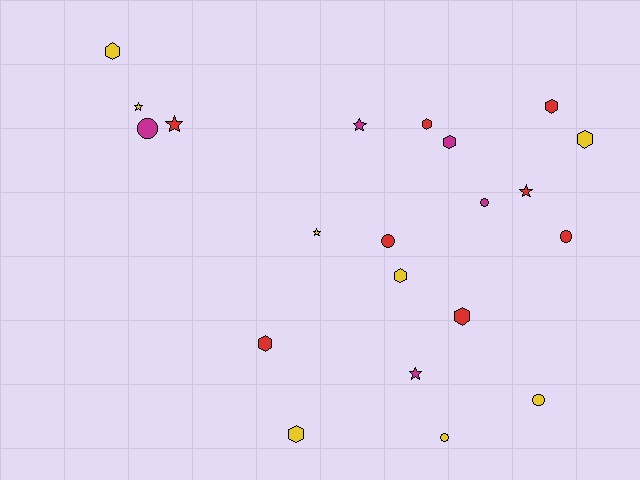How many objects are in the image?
There are 21 objects.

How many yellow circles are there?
There are 2 yellow circles.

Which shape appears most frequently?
Hexagon, with 9 objects.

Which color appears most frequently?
Yellow, with 8 objects.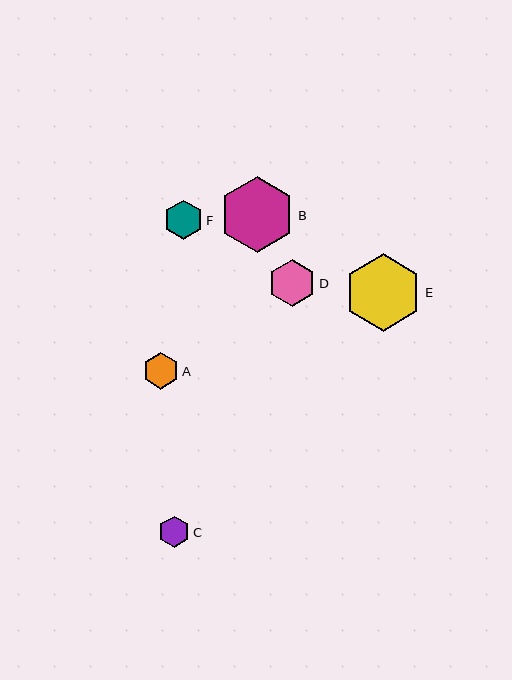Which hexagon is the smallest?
Hexagon C is the smallest with a size of approximately 31 pixels.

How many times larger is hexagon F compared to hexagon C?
Hexagon F is approximately 1.3 times the size of hexagon C.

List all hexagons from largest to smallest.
From largest to smallest: E, B, D, F, A, C.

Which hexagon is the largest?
Hexagon E is the largest with a size of approximately 77 pixels.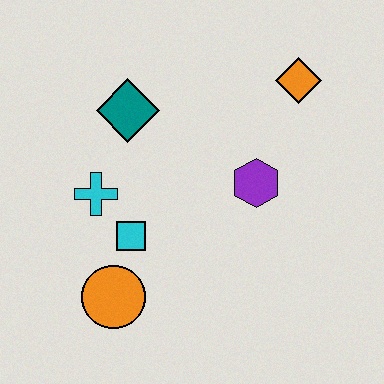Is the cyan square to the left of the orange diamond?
Yes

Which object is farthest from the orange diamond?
The orange circle is farthest from the orange diamond.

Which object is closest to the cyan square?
The cyan cross is closest to the cyan square.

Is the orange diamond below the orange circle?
No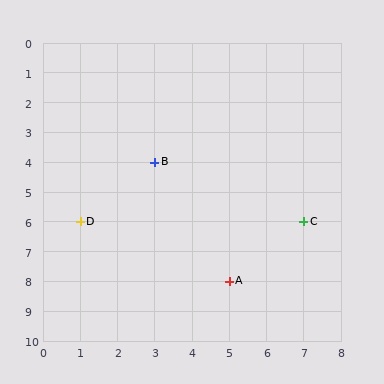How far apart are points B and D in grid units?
Points B and D are 2 columns and 2 rows apart (about 2.8 grid units diagonally).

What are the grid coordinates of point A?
Point A is at grid coordinates (5, 8).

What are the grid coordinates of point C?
Point C is at grid coordinates (7, 6).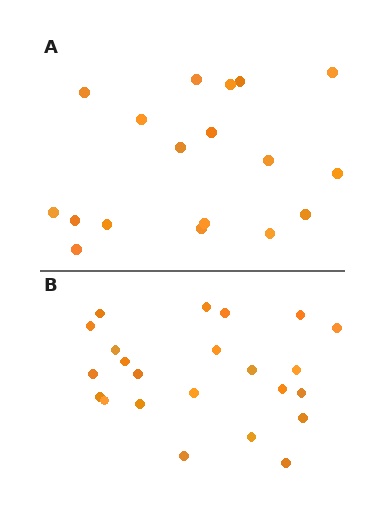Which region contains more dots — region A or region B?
Region B (the bottom region) has more dots.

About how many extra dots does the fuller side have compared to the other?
Region B has about 5 more dots than region A.